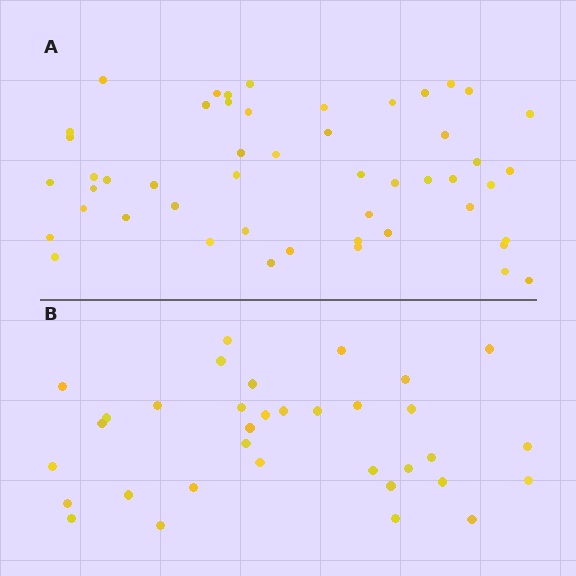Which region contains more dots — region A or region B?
Region A (the top region) has more dots.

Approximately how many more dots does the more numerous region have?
Region A has approximately 15 more dots than region B.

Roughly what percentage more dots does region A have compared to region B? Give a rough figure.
About 45% more.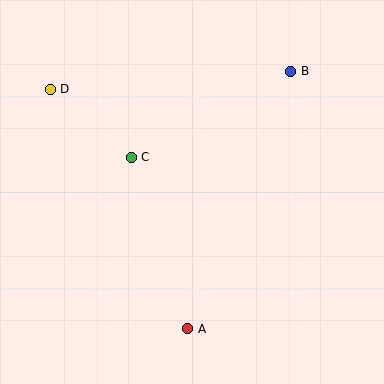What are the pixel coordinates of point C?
Point C is at (131, 157).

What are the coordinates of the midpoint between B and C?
The midpoint between B and C is at (211, 114).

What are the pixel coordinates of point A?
Point A is at (188, 329).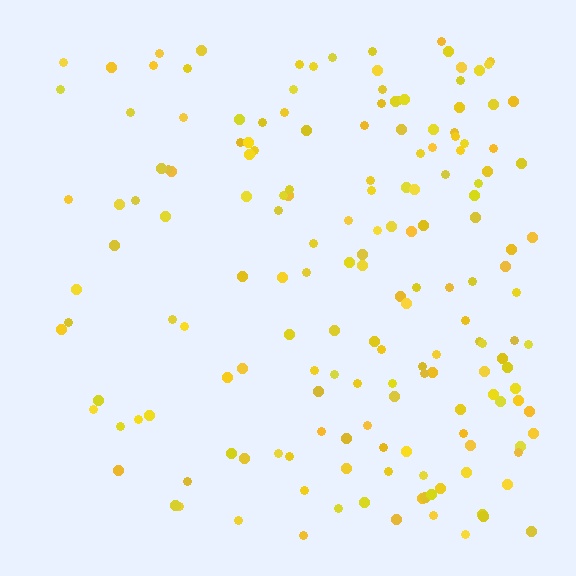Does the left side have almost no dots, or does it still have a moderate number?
Still a moderate number, just noticeably fewer than the right.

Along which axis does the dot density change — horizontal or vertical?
Horizontal.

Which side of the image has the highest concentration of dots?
The right.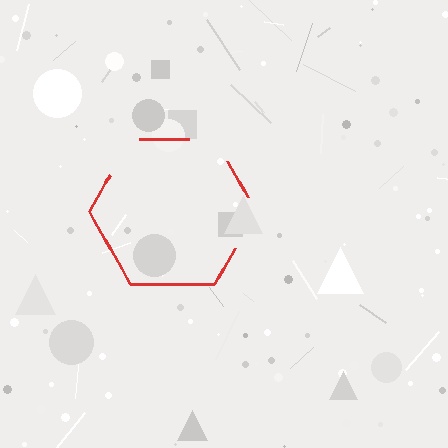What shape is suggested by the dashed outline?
The dashed outline suggests a hexagon.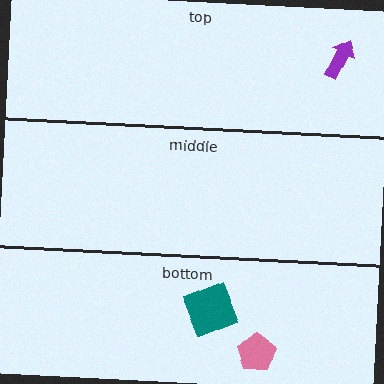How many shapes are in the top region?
1.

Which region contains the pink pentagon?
The bottom region.